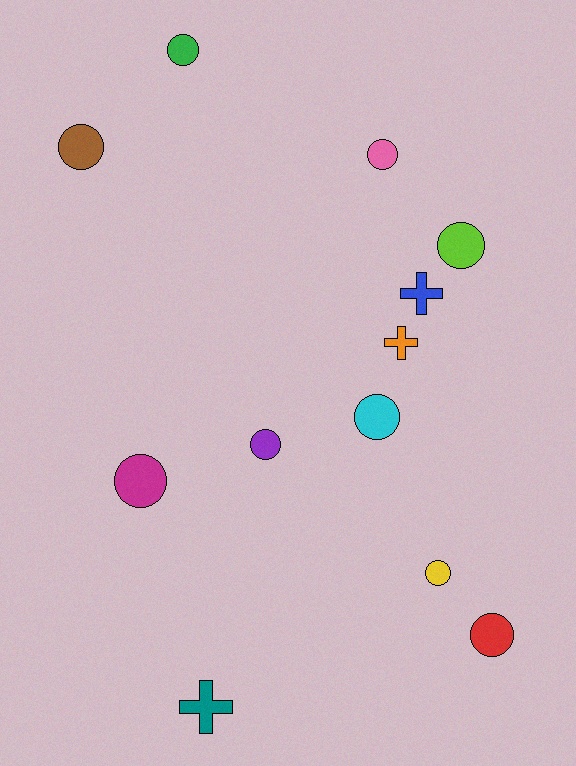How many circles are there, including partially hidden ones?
There are 9 circles.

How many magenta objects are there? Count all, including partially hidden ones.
There is 1 magenta object.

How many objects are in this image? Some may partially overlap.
There are 12 objects.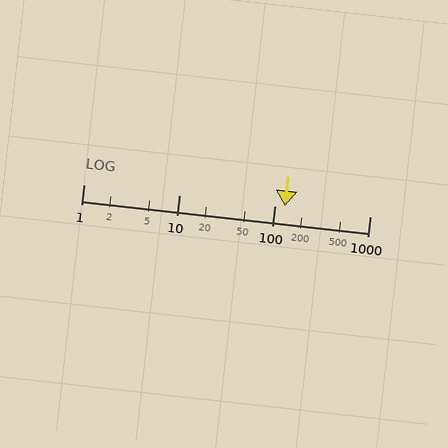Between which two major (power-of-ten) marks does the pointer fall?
The pointer is between 100 and 1000.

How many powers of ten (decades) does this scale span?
The scale spans 3 decades, from 1 to 1000.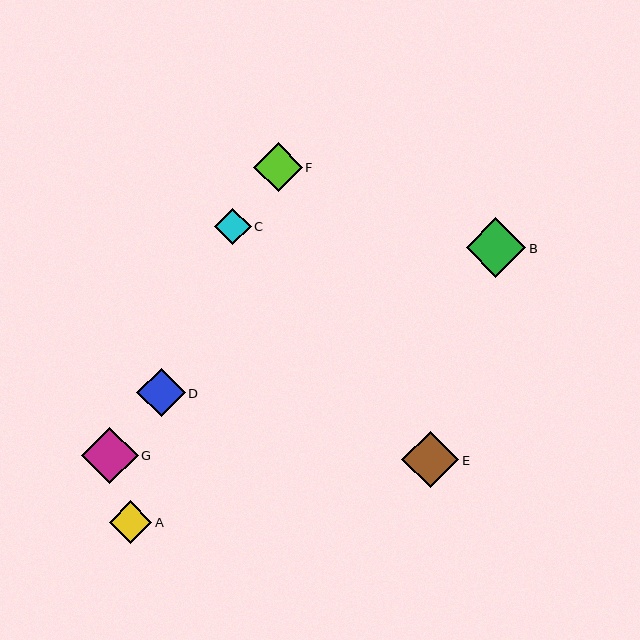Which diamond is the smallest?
Diamond C is the smallest with a size of approximately 37 pixels.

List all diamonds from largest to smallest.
From largest to smallest: B, E, G, F, D, A, C.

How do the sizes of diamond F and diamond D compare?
Diamond F and diamond D are approximately the same size.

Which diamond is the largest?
Diamond B is the largest with a size of approximately 60 pixels.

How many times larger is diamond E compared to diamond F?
Diamond E is approximately 1.2 times the size of diamond F.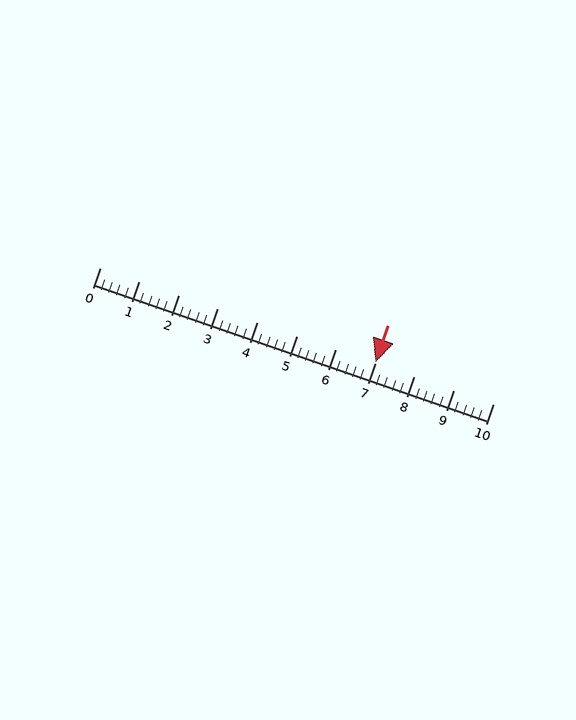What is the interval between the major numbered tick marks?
The major tick marks are spaced 1 units apart.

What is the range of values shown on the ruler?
The ruler shows values from 0 to 10.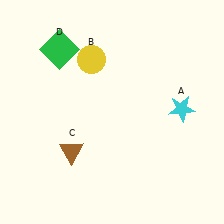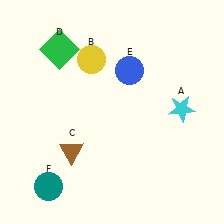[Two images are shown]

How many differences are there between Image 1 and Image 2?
There are 2 differences between the two images.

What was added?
A blue circle (E), a teal circle (F) were added in Image 2.